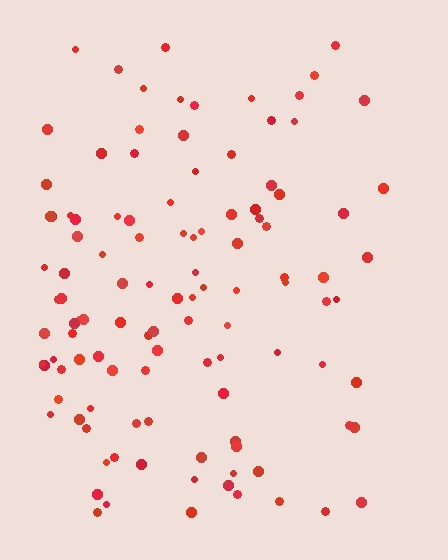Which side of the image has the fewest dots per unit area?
The right.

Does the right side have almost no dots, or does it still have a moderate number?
Still a moderate number, just noticeably fewer than the left.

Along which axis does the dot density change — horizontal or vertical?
Horizontal.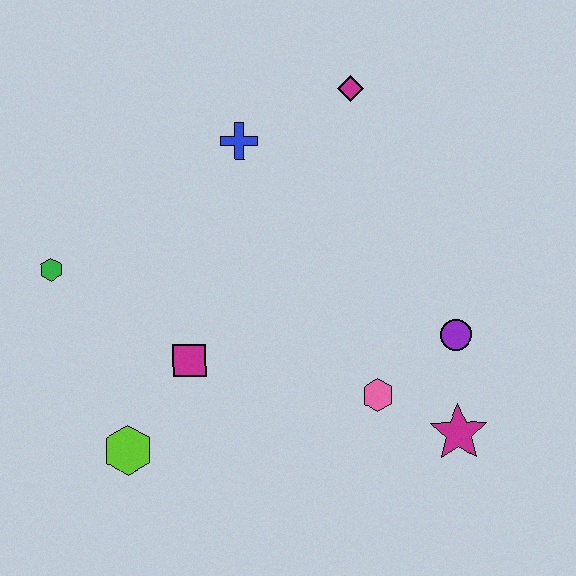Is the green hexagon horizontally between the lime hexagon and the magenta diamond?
No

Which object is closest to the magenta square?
The lime hexagon is closest to the magenta square.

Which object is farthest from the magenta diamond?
The lime hexagon is farthest from the magenta diamond.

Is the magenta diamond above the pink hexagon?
Yes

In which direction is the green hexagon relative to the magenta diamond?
The green hexagon is to the left of the magenta diamond.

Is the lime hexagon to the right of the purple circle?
No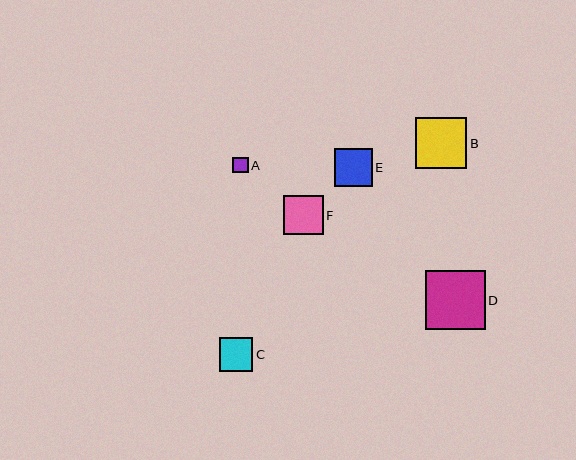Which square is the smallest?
Square A is the smallest with a size of approximately 15 pixels.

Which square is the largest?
Square D is the largest with a size of approximately 59 pixels.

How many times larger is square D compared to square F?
Square D is approximately 1.5 times the size of square F.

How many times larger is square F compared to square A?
Square F is approximately 2.6 times the size of square A.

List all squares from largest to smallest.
From largest to smallest: D, B, F, E, C, A.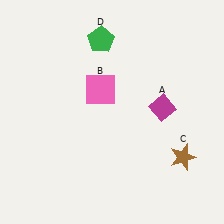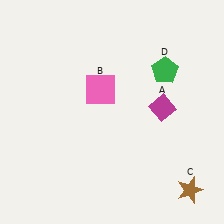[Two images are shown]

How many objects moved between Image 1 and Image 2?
2 objects moved between the two images.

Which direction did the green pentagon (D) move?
The green pentagon (D) moved right.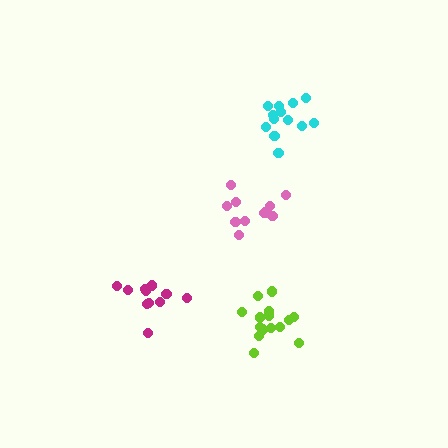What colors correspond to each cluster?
The clusters are colored: cyan, pink, magenta, lime.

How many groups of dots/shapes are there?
There are 4 groups.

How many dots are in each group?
Group 1: 13 dots, Group 2: 11 dots, Group 3: 11 dots, Group 4: 15 dots (50 total).